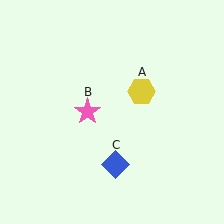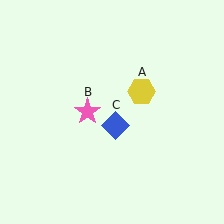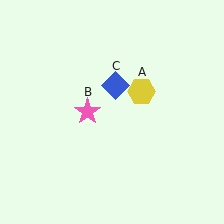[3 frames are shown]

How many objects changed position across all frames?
1 object changed position: blue diamond (object C).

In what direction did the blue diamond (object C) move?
The blue diamond (object C) moved up.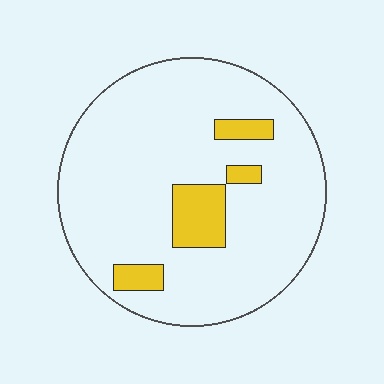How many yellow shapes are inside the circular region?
4.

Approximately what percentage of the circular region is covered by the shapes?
Approximately 10%.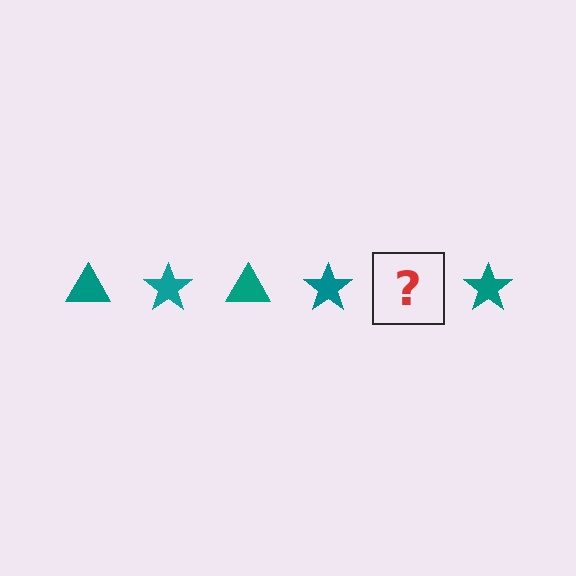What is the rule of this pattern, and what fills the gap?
The rule is that the pattern cycles through triangle, star shapes in teal. The gap should be filled with a teal triangle.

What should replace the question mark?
The question mark should be replaced with a teal triangle.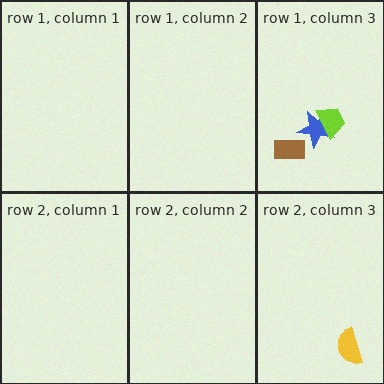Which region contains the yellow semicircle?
The row 2, column 3 region.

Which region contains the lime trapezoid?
The row 1, column 3 region.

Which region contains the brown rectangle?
The row 1, column 3 region.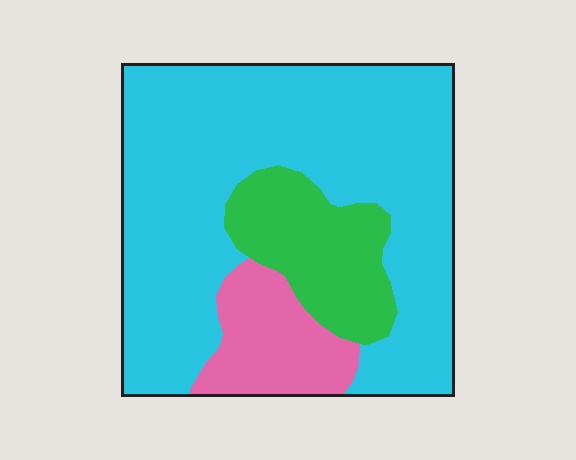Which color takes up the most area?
Cyan, at roughly 70%.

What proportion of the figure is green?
Green takes up about one sixth (1/6) of the figure.